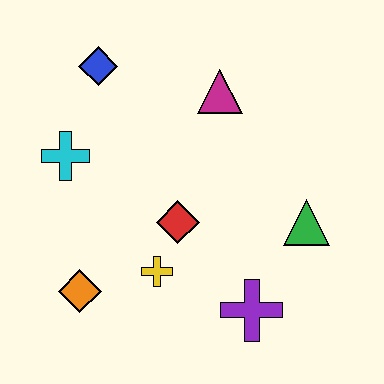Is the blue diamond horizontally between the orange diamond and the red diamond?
Yes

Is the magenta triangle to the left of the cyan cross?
No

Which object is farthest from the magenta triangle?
The orange diamond is farthest from the magenta triangle.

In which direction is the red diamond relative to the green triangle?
The red diamond is to the left of the green triangle.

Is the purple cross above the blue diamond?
No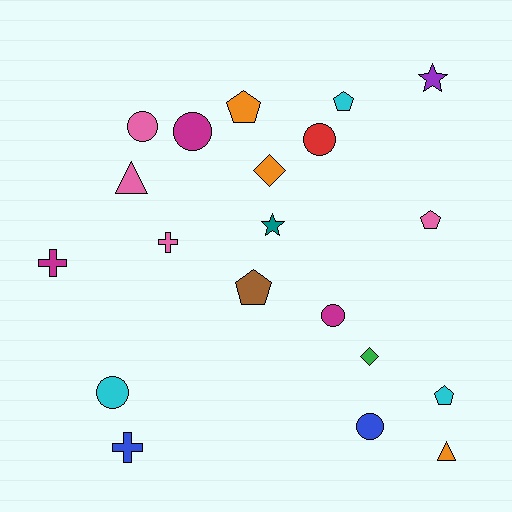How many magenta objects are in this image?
There are 3 magenta objects.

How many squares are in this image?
There are no squares.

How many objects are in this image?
There are 20 objects.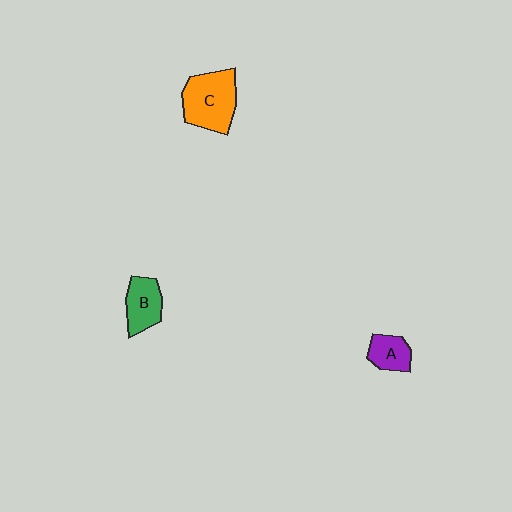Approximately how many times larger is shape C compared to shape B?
Approximately 1.6 times.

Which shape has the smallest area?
Shape A (purple).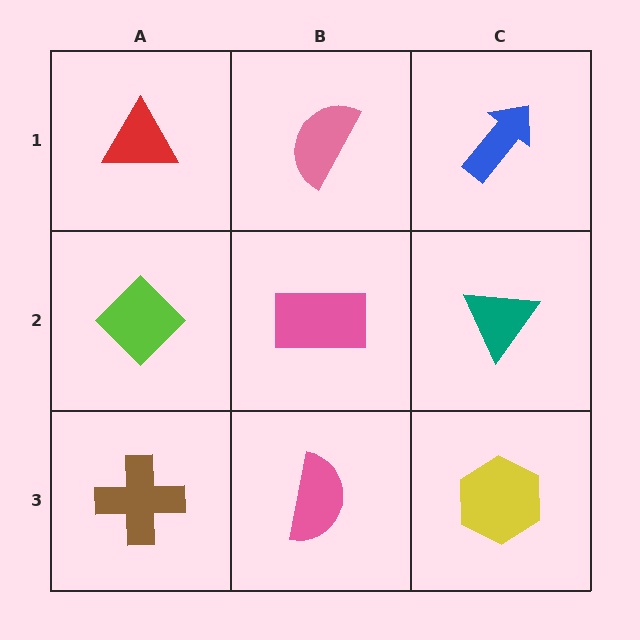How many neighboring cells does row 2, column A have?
3.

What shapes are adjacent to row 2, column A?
A red triangle (row 1, column A), a brown cross (row 3, column A), a pink rectangle (row 2, column B).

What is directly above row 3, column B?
A pink rectangle.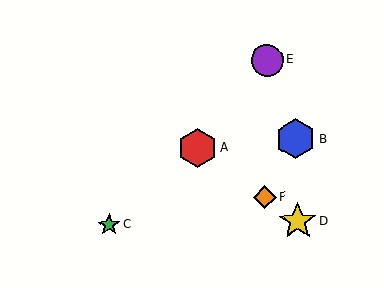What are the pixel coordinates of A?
Object A is at (197, 148).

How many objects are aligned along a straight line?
3 objects (A, D, F) are aligned along a straight line.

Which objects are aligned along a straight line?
Objects A, D, F are aligned along a straight line.